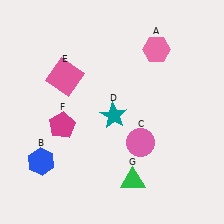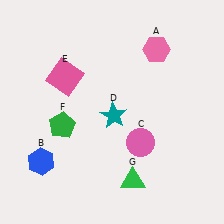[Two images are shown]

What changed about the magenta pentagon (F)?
In Image 1, F is magenta. In Image 2, it changed to green.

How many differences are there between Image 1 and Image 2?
There is 1 difference between the two images.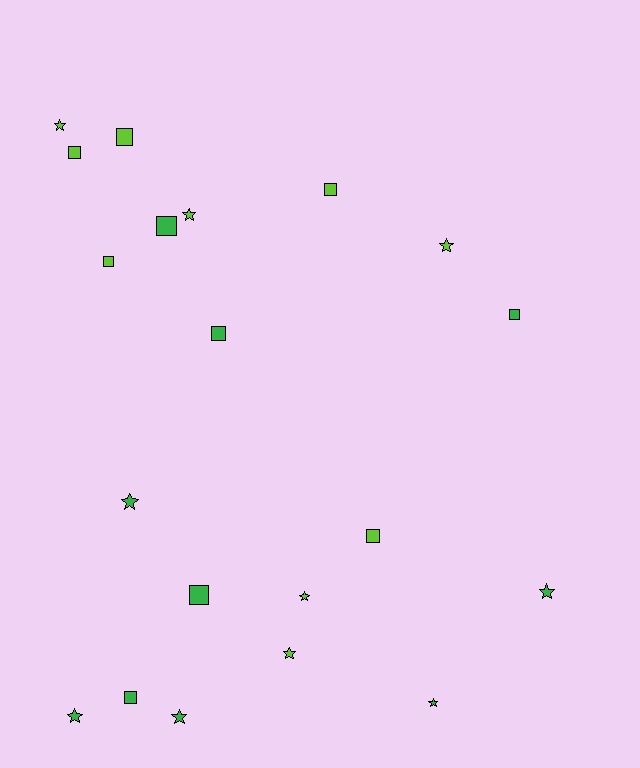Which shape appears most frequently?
Square, with 10 objects.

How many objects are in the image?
There are 20 objects.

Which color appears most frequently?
Green, with 10 objects.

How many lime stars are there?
There are 5 lime stars.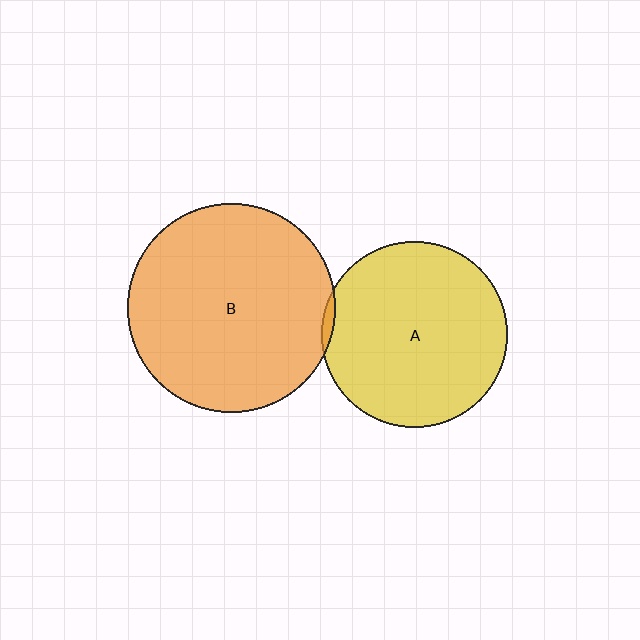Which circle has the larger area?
Circle B (orange).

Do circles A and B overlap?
Yes.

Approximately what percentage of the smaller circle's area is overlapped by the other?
Approximately 5%.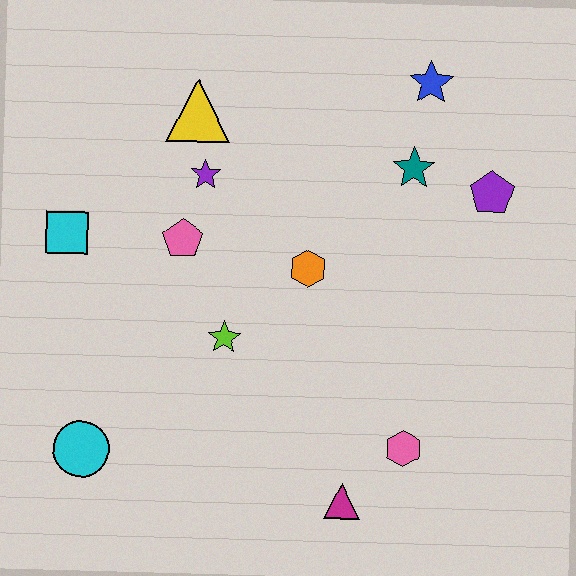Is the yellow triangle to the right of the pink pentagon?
Yes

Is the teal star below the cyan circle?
No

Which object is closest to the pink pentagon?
The purple star is closest to the pink pentagon.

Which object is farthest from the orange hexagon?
The cyan circle is farthest from the orange hexagon.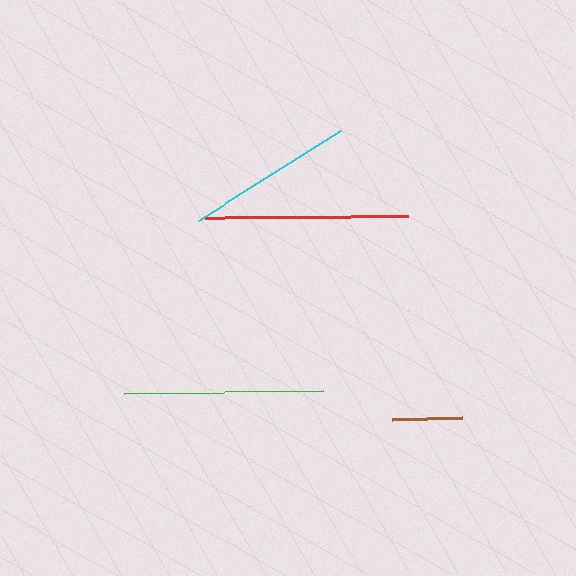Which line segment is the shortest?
The brown line is the shortest at approximately 71 pixels.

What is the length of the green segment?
The green segment is approximately 199 pixels long.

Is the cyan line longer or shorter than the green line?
The green line is longer than the cyan line.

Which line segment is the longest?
The red line is the longest at approximately 203 pixels.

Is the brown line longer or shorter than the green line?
The green line is longer than the brown line.